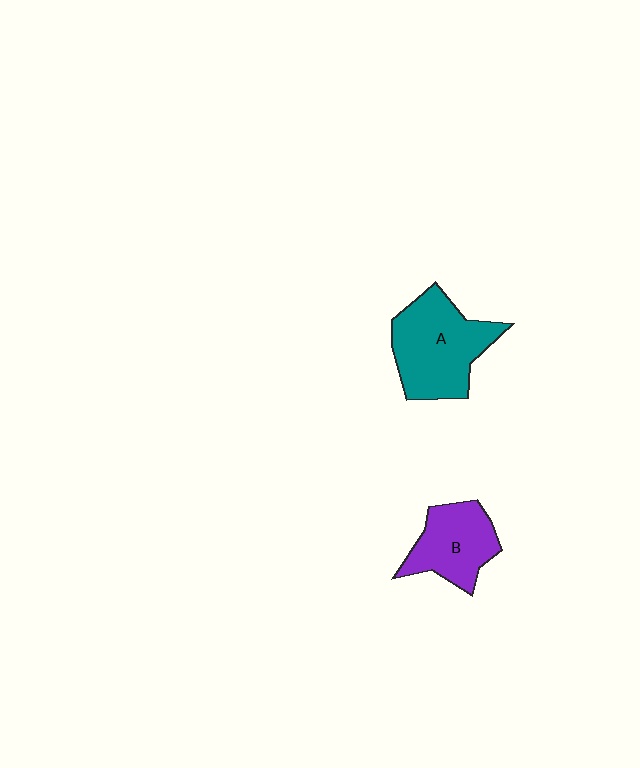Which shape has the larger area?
Shape A (teal).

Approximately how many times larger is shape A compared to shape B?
Approximately 1.4 times.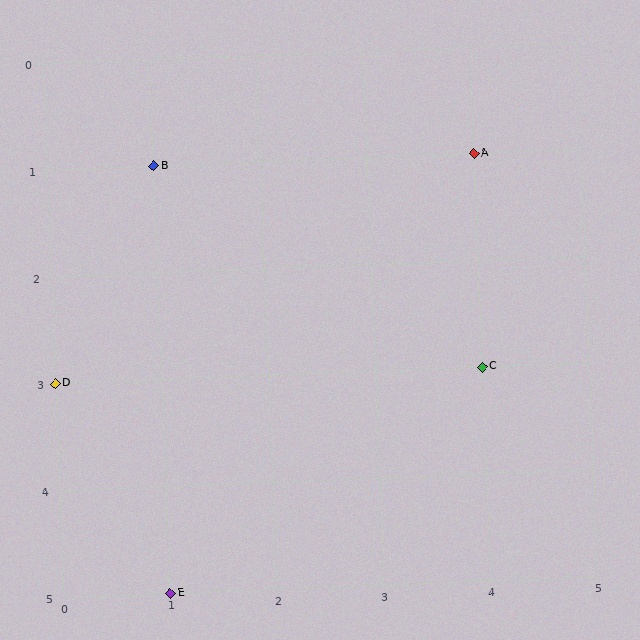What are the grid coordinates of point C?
Point C is at grid coordinates (4, 3).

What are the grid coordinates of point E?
Point E is at grid coordinates (1, 5).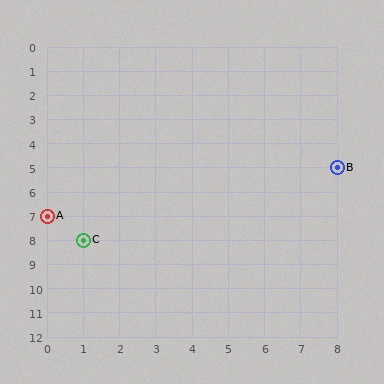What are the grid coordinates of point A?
Point A is at grid coordinates (0, 7).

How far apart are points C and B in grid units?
Points C and B are 7 columns and 3 rows apart (about 7.6 grid units diagonally).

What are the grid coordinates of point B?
Point B is at grid coordinates (8, 5).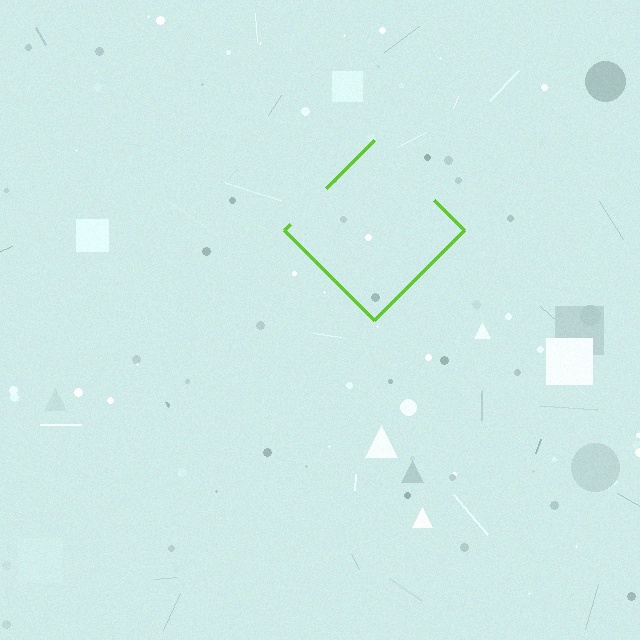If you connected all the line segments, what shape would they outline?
They would outline a diamond.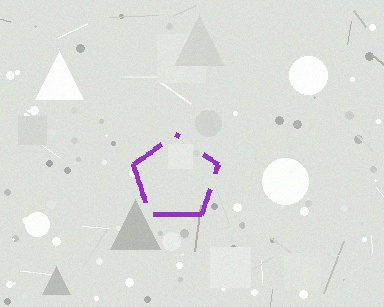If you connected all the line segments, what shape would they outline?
They would outline a pentagon.